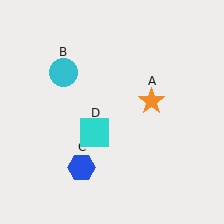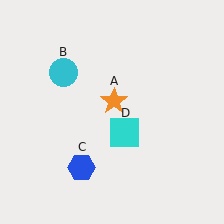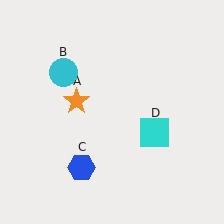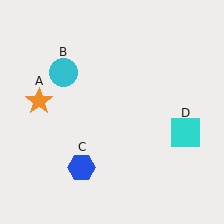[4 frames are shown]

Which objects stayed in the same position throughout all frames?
Cyan circle (object B) and blue hexagon (object C) remained stationary.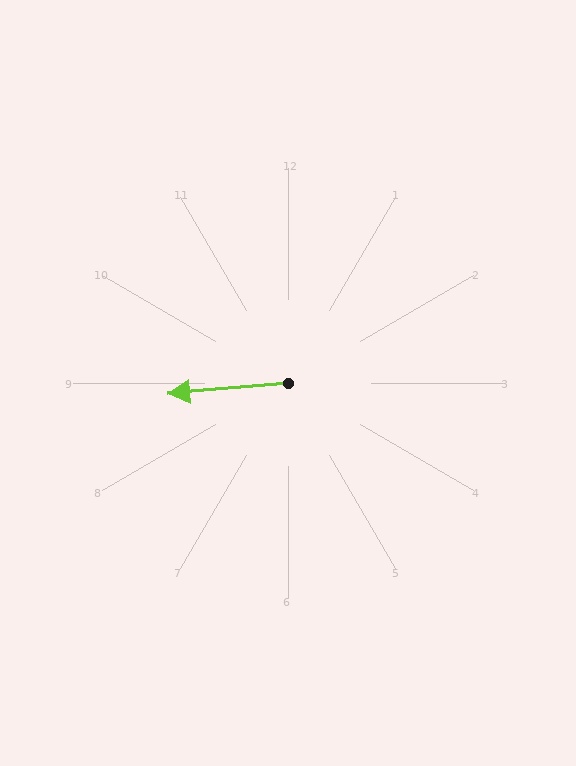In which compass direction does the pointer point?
West.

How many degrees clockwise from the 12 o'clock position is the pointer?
Approximately 265 degrees.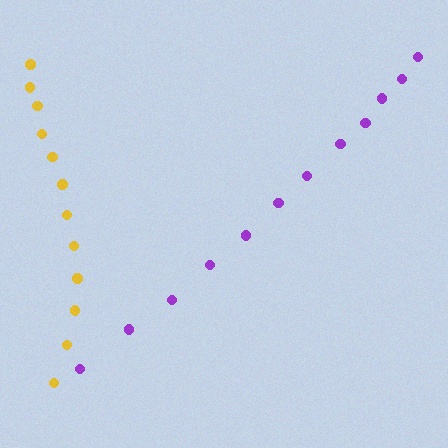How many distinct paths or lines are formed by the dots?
There are 2 distinct paths.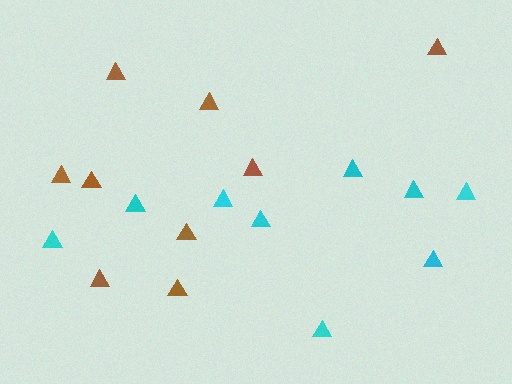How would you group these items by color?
There are 2 groups: one group of brown triangles (9) and one group of cyan triangles (9).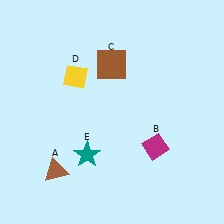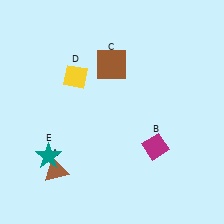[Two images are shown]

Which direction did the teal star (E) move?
The teal star (E) moved left.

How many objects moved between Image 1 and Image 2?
1 object moved between the two images.